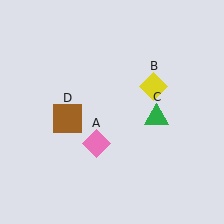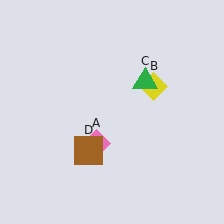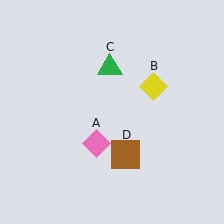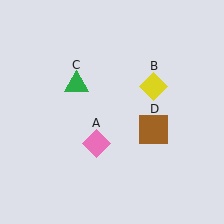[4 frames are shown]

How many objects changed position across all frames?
2 objects changed position: green triangle (object C), brown square (object D).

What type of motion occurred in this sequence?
The green triangle (object C), brown square (object D) rotated counterclockwise around the center of the scene.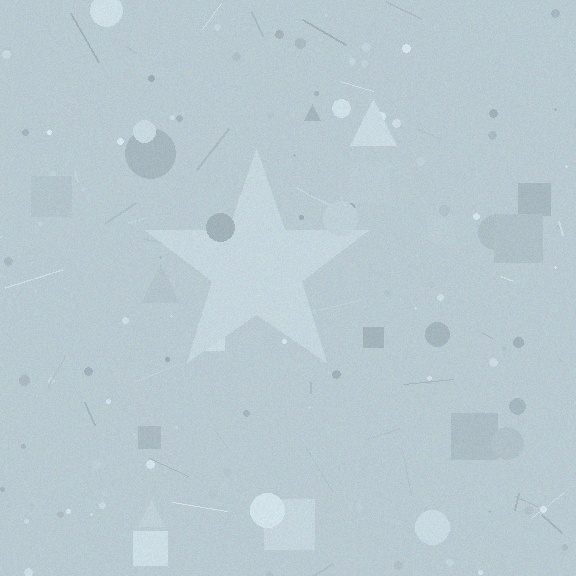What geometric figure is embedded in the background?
A star is embedded in the background.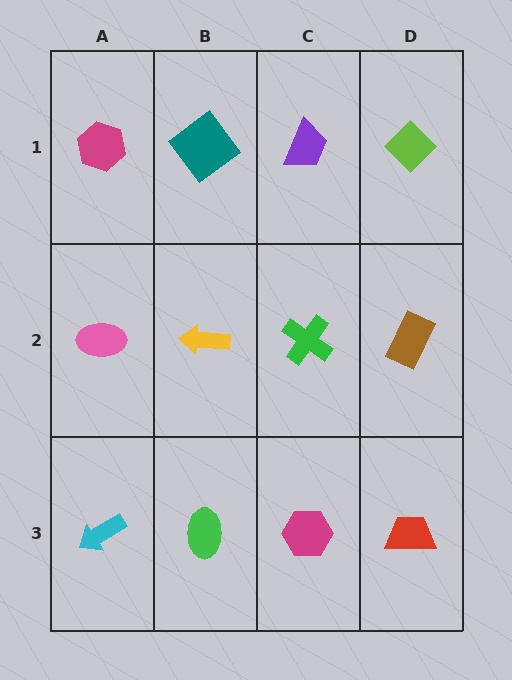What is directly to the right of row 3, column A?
A green ellipse.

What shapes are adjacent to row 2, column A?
A magenta hexagon (row 1, column A), a cyan arrow (row 3, column A), a yellow arrow (row 2, column B).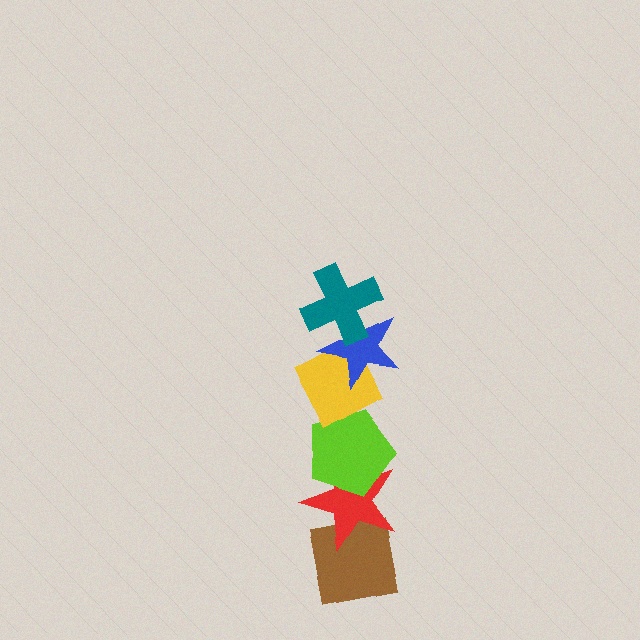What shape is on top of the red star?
The lime pentagon is on top of the red star.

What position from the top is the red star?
The red star is 5th from the top.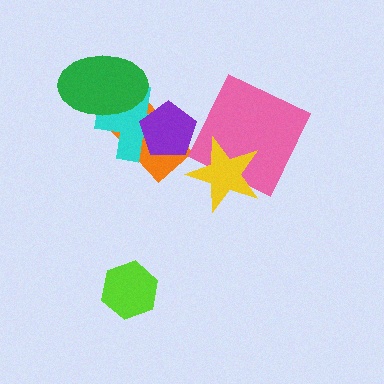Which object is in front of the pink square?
The yellow star is in front of the pink square.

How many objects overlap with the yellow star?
1 object overlaps with the yellow star.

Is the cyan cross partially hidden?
Yes, it is partially covered by another shape.